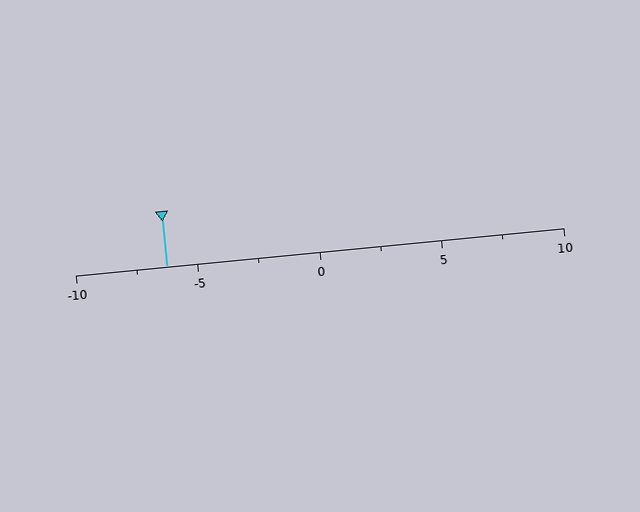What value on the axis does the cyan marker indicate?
The marker indicates approximately -6.2.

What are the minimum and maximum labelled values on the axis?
The axis runs from -10 to 10.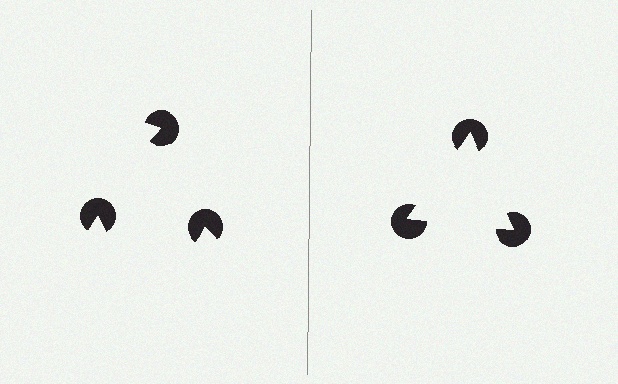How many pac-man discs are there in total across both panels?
6 — 3 on each side.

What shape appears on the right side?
An illusory triangle.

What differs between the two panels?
The pac-man discs are positioned identically on both sides; only the wedge orientations differ. On the right they align to a triangle; on the left they are misaligned.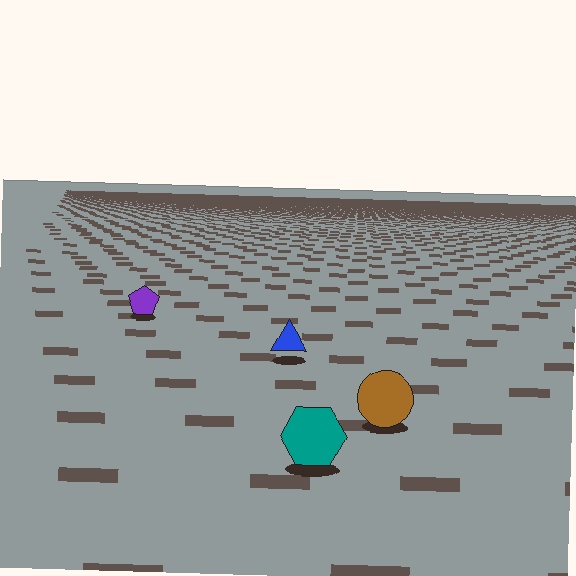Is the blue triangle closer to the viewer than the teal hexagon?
No. The teal hexagon is closer — you can tell from the texture gradient: the ground texture is coarser near it.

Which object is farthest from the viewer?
The purple pentagon is farthest from the viewer. It appears smaller and the ground texture around it is denser.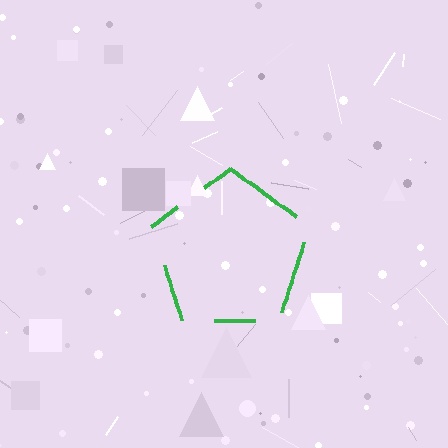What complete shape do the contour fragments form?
The contour fragments form a pentagon.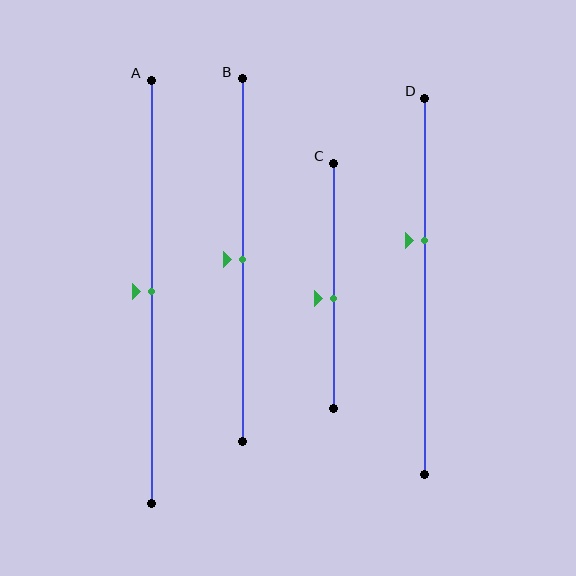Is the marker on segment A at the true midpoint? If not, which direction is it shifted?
Yes, the marker on segment A is at the true midpoint.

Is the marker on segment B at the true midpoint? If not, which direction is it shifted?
Yes, the marker on segment B is at the true midpoint.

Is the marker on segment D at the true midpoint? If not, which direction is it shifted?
No, the marker on segment D is shifted upward by about 12% of the segment length.